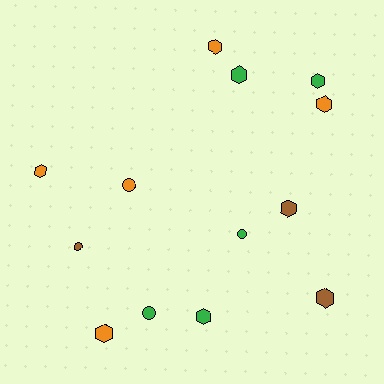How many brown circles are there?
There is 1 brown circle.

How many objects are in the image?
There are 13 objects.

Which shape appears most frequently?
Hexagon, with 9 objects.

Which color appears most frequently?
Green, with 5 objects.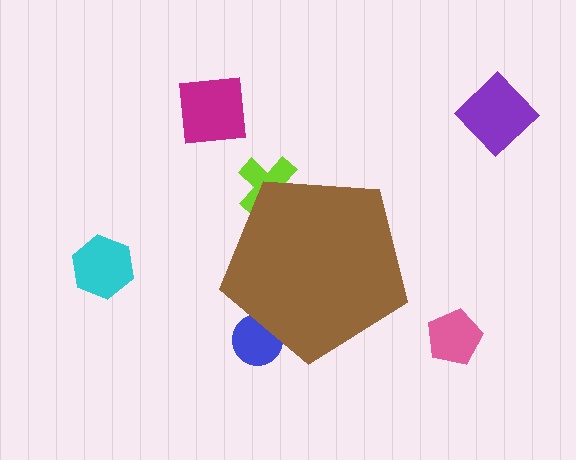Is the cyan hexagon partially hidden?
No, the cyan hexagon is fully visible.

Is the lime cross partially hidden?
Yes, the lime cross is partially hidden behind the brown pentagon.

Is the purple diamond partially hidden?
No, the purple diamond is fully visible.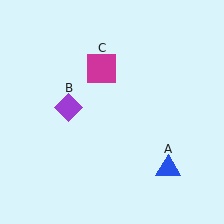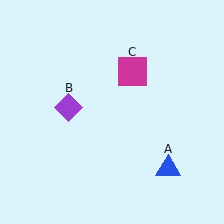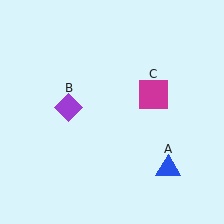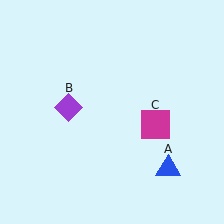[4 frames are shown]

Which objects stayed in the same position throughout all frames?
Blue triangle (object A) and purple diamond (object B) remained stationary.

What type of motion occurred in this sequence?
The magenta square (object C) rotated clockwise around the center of the scene.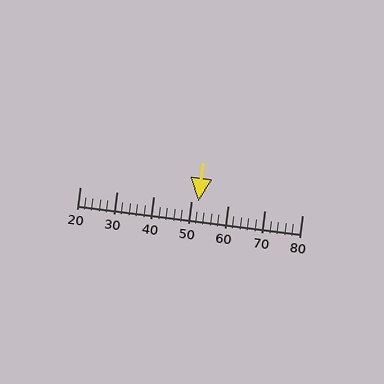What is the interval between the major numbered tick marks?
The major tick marks are spaced 10 units apart.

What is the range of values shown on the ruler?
The ruler shows values from 20 to 80.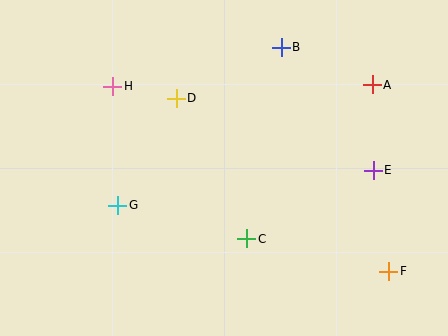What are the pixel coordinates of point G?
Point G is at (118, 205).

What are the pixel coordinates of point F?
Point F is at (389, 271).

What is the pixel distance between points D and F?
The distance between D and F is 274 pixels.